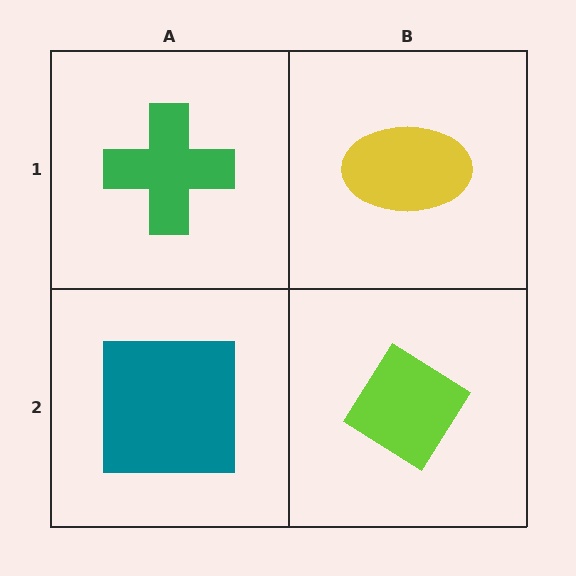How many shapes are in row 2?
2 shapes.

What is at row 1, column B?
A yellow ellipse.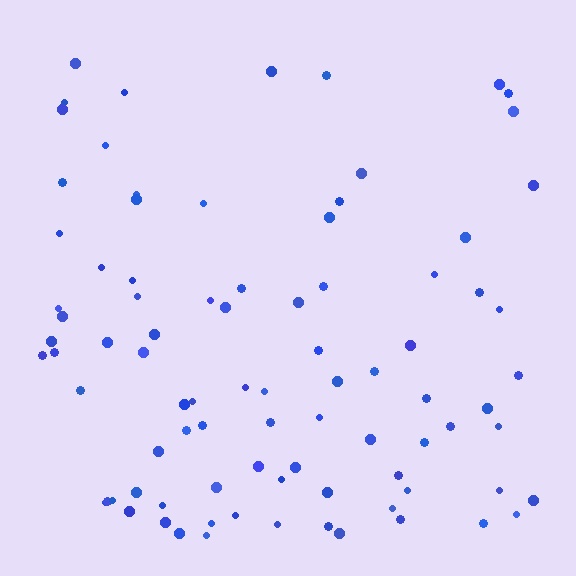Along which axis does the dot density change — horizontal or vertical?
Vertical.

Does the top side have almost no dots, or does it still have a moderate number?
Still a moderate number, just noticeably fewer than the bottom.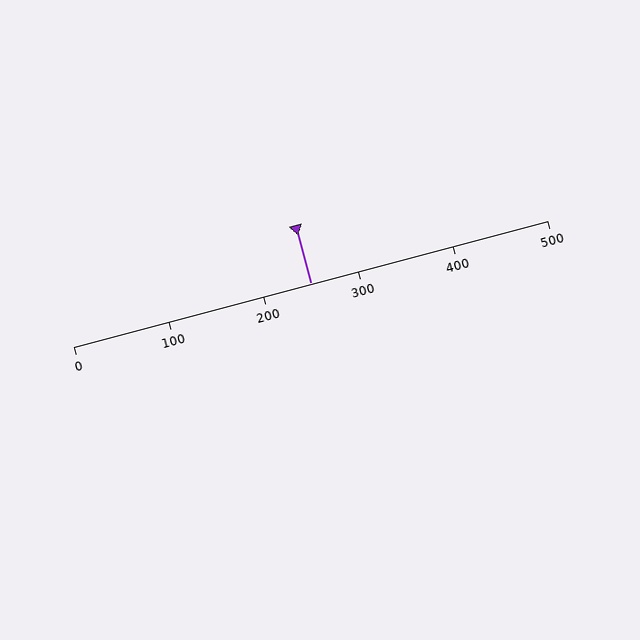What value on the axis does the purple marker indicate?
The marker indicates approximately 250.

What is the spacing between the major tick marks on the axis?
The major ticks are spaced 100 apart.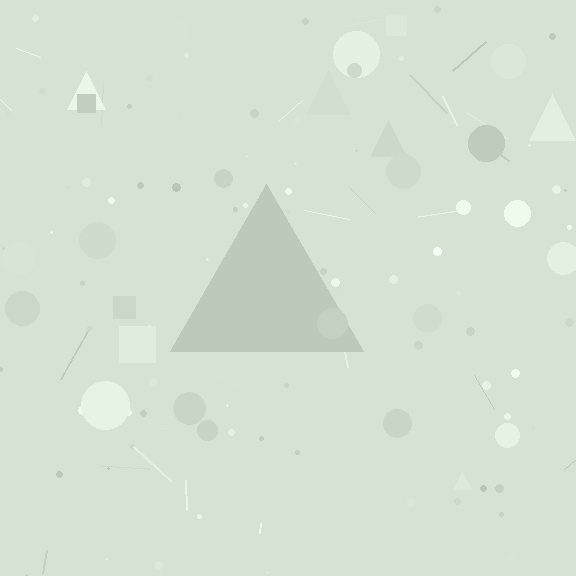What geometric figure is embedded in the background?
A triangle is embedded in the background.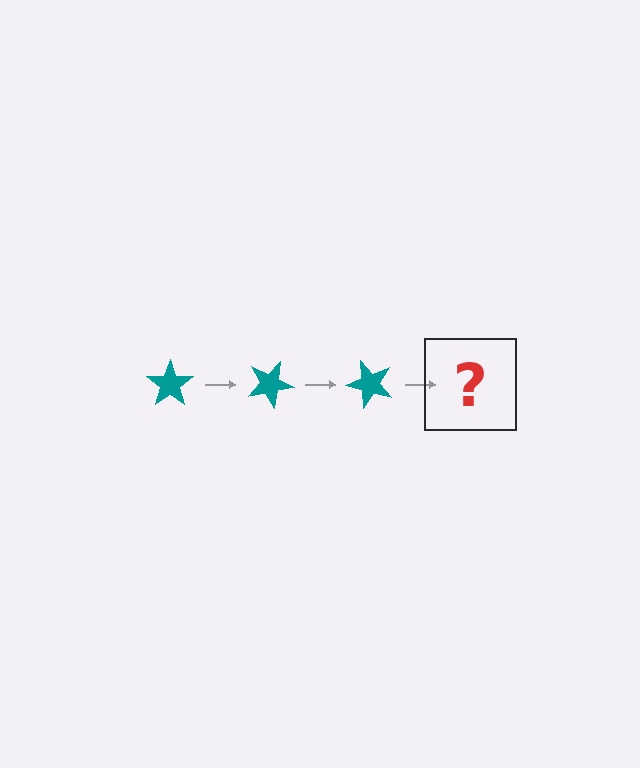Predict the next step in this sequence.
The next step is a teal star rotated 75 degrees.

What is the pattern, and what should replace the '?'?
The pattern is that the star rotates 25 degrees each step. The '?' should be a teal star rotated 75 degrees.